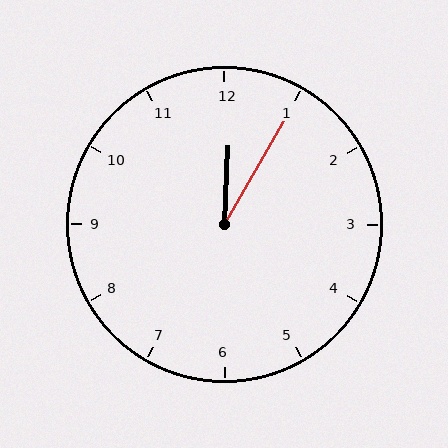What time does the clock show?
12:05.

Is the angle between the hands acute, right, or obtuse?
It is acute.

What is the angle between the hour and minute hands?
Approximately 28 degrees.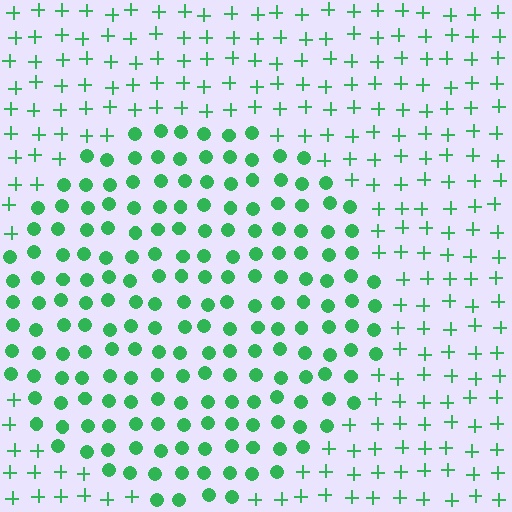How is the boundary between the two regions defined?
The boundary is defined by a change in element shape: circles inside vs. plus signs outside. All elements share the same color and spacing.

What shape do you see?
I see a circle.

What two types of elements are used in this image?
The image uses circles inside the circle region and plus signs outside it.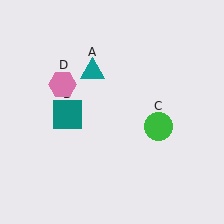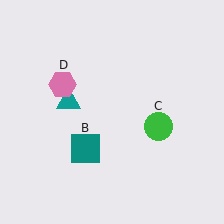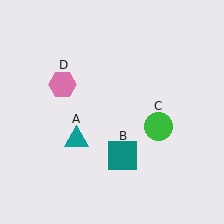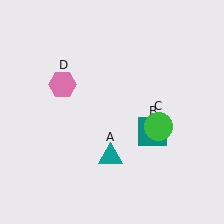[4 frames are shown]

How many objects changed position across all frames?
2 objects changed position: teal triangle (object A), teal square (object B).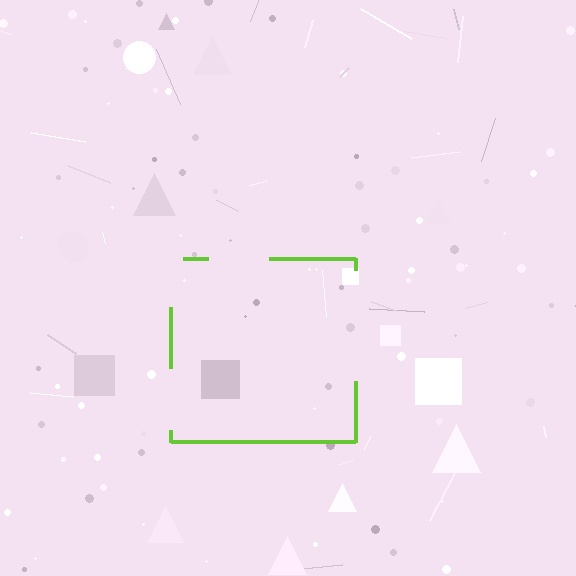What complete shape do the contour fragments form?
The contour fragments form a square.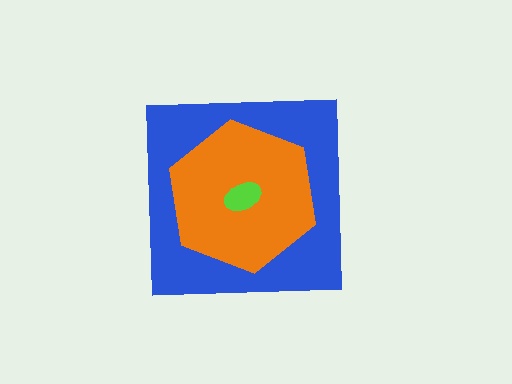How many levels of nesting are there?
3.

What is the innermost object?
The lime ellipse.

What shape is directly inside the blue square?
The orange hexagon.